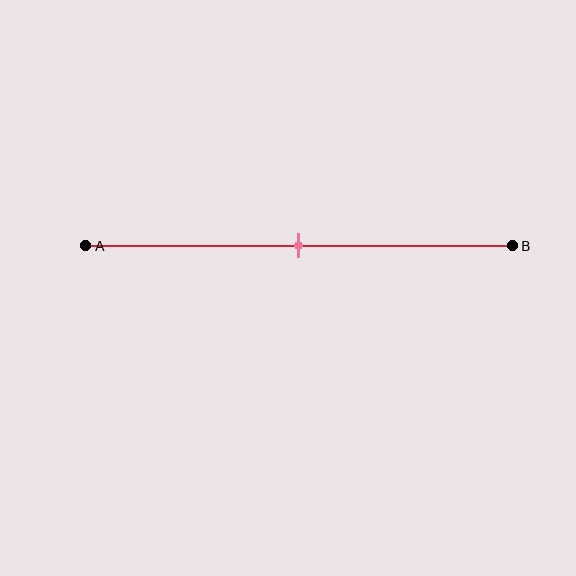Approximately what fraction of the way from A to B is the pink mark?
The pink mark is approximately 50% of the way from A to B.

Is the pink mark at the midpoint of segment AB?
Yes, the mark is approximately at the midpoint.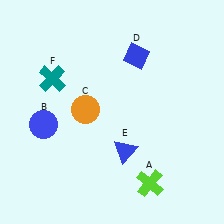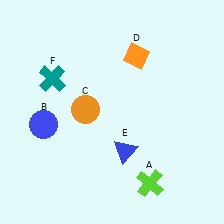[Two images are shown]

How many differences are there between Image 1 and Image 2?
There is 1 difference between the two images.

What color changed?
The diamond (D) changed from blue in Image 1 to orange in Image 2.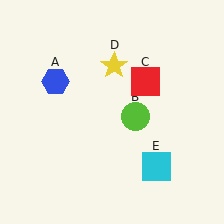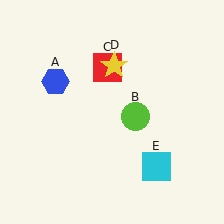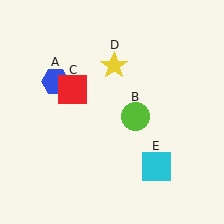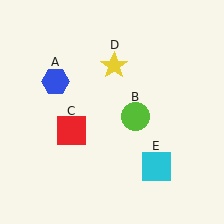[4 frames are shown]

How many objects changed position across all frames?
1 object changed position: red square (object C).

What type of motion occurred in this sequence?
The red square (object C) rotated counterclockwise around the center of the scene.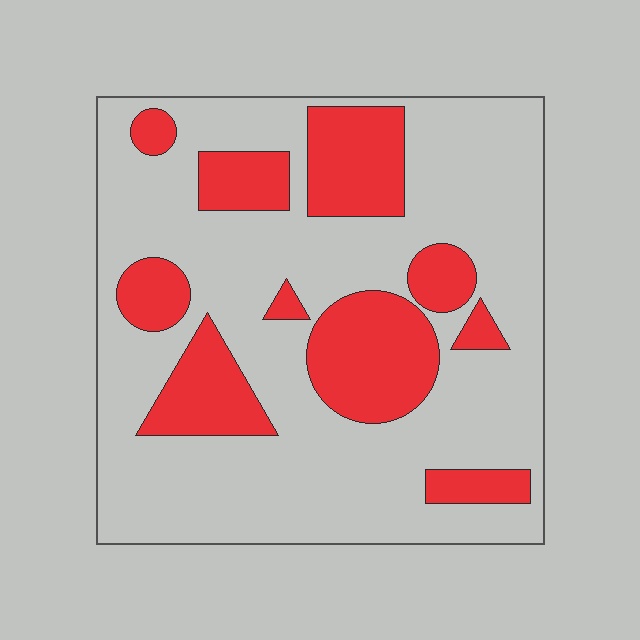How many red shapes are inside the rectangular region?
10.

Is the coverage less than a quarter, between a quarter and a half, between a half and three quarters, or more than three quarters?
Between a quarter and a half.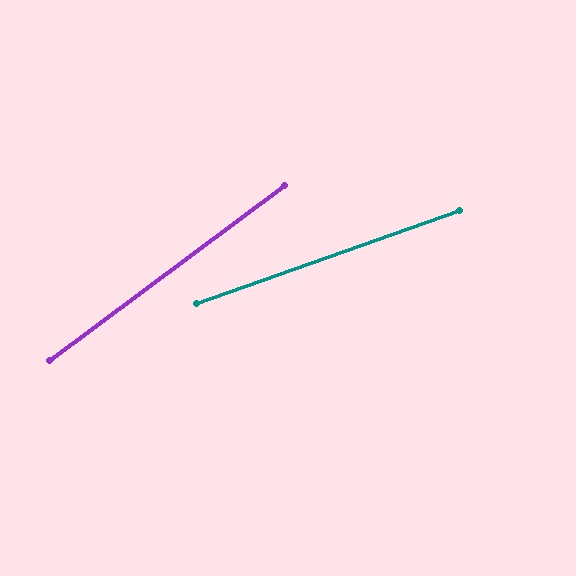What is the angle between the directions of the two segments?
Approximately 17 degrees.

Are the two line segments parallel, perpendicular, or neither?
Neither parallel nor perpendicular — they differ by about 17°.